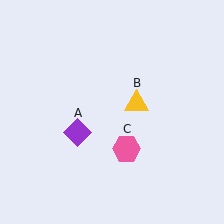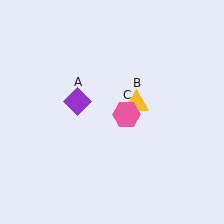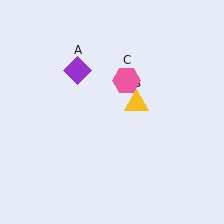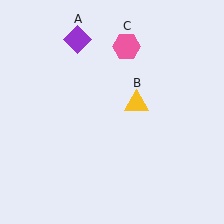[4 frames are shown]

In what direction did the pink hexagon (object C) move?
The pink hexagon (object C) moved up.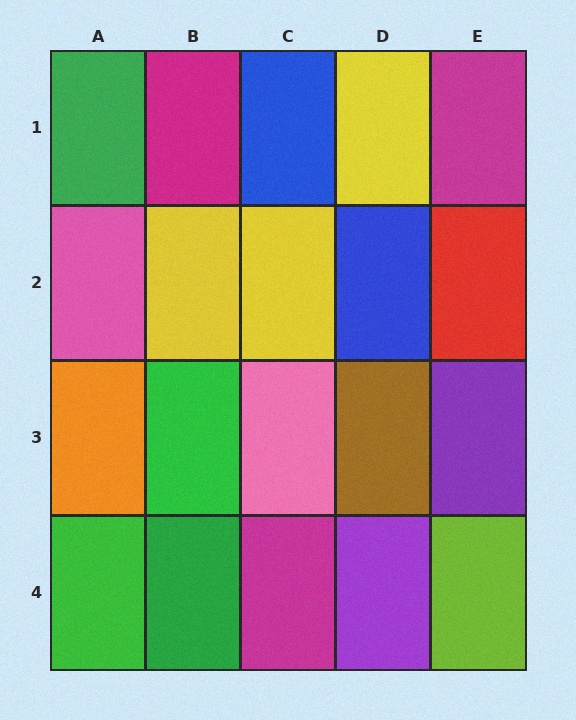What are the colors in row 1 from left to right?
Green, magenta, blue, yellow, magenta.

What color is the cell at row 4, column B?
Green.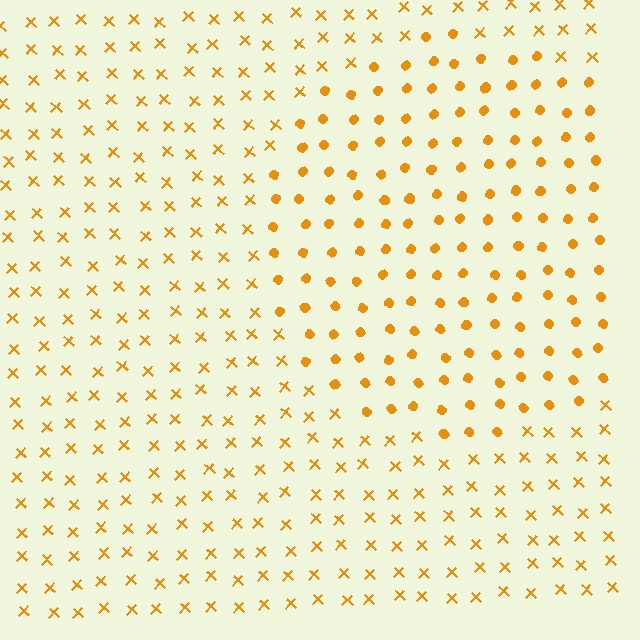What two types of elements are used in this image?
The image uses circles inside the circle region and X marks outside it.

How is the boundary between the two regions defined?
The boundary is defined by a change in element shape: circles inside vs. X marks outside. All elements share the same color and spacing.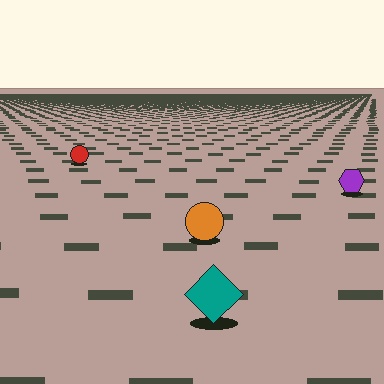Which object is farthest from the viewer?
The red circle is farthest from the viewer. It appears smaller and the ground texture around it is denser.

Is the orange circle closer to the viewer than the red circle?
Yes. The orange circle is closer — you can tell from the texture gradient: the ground texture is coarser near it.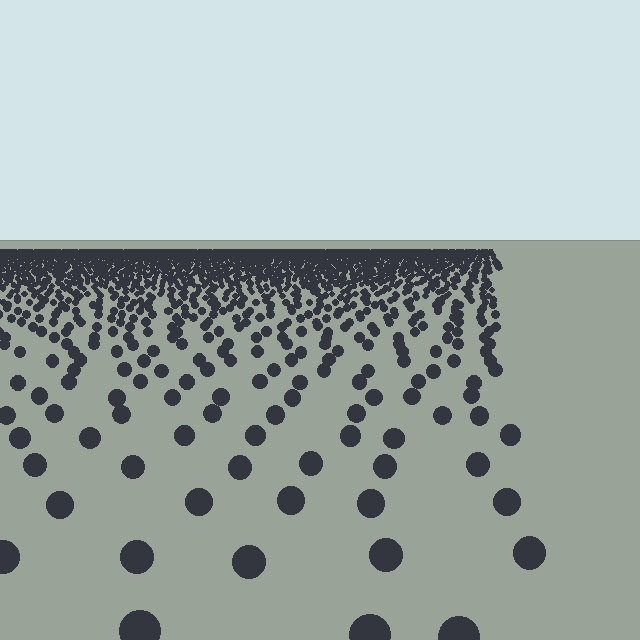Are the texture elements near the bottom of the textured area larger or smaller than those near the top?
Larger. Near the bottom, elements are closer to the viewer and appear at a bigger on-screen size.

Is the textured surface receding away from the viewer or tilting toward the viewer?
The surface is receding away from the viewer. Texture elements get smaller and denser toward the top.